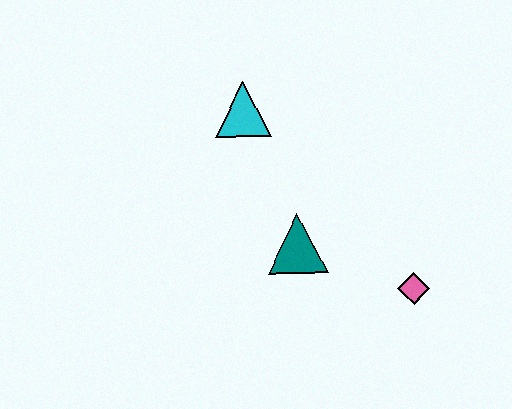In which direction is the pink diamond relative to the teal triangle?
The pink diamond is to the right of the teal triangle.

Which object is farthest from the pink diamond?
The cyan triangle is farthest from the pink diamond.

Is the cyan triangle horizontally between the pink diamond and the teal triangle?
No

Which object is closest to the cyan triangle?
The teal triangle is closest to the cyan triangle.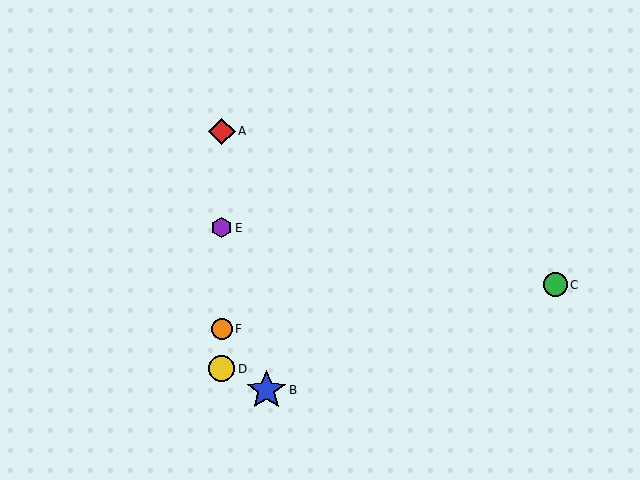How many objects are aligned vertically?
4 objects (A, D, E, F) are aligned vertically.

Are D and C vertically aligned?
No, D is at x≈222 and C is at x≈555.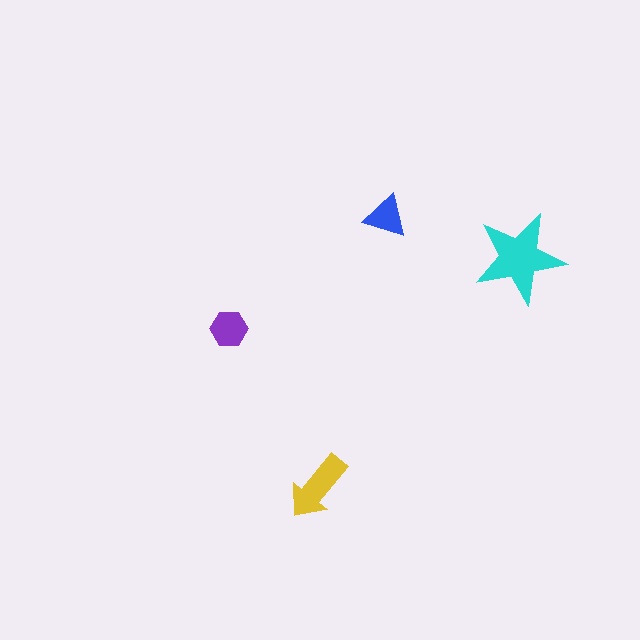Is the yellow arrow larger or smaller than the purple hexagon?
Larger.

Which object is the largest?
The cyan star.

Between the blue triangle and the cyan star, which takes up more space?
The cyan star.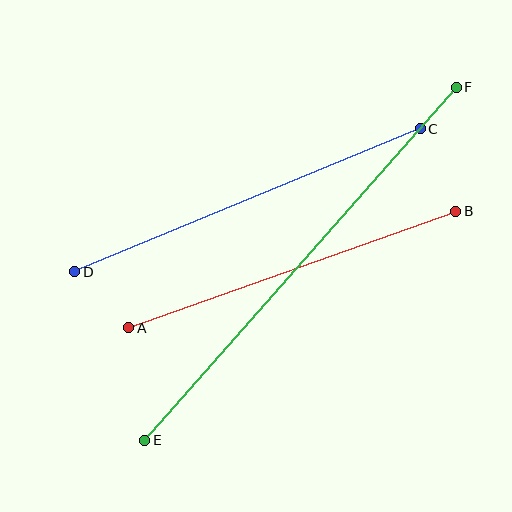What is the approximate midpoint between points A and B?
The midpoint is at approximately (292, 269) pixels.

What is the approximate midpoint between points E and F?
The midpoint is at approximately (300, 264) pixels.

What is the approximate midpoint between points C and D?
The midpoint is at approximately (248, 200) pixels.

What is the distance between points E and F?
The distance is approximately 471 pixels.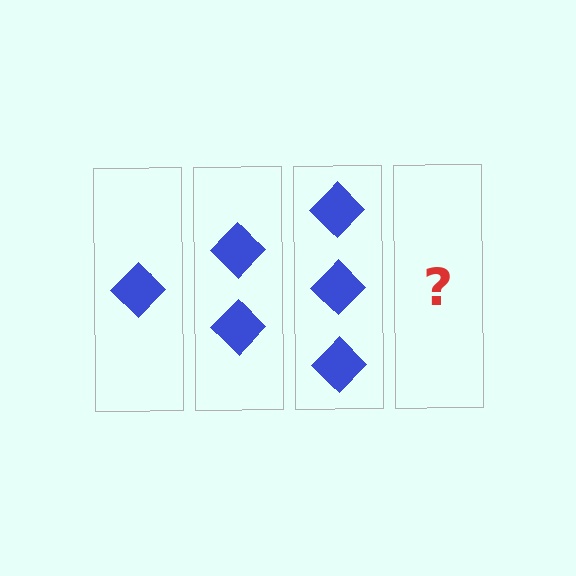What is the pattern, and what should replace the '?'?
The pattern is that each step adds one more diamond. The '?' should be 4 diamonds.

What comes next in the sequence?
The next element should be 4 diamonds.